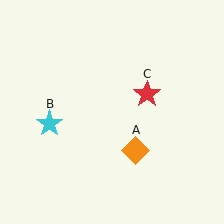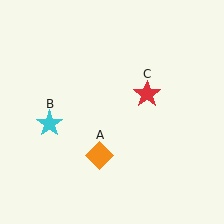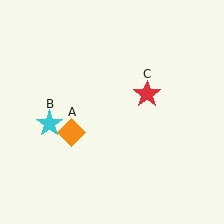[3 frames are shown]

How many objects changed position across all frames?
1 object changed position: orange diamond (object A).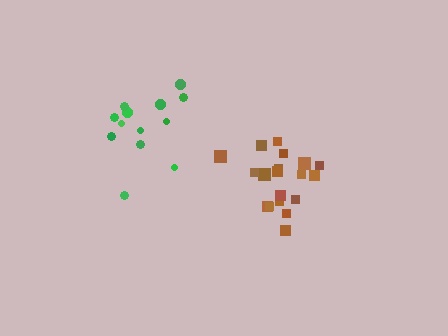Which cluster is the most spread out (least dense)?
Green.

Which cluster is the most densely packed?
Brown.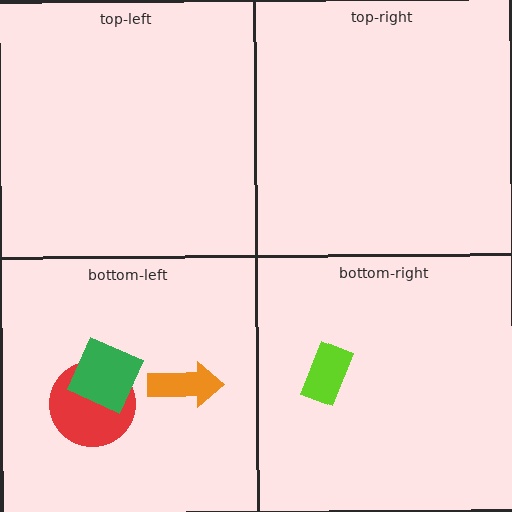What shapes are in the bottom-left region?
The orange arrow, the red circle, the green diamond.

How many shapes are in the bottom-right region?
1.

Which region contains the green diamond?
The bottom-left region.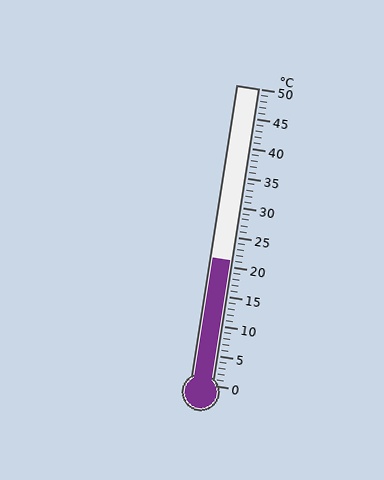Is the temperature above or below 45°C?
The temperature is below 45°C.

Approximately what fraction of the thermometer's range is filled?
The thermometer is filled to approximately 40% of its range.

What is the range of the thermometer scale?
The thermometer scale ranges from 0°C to 50°C.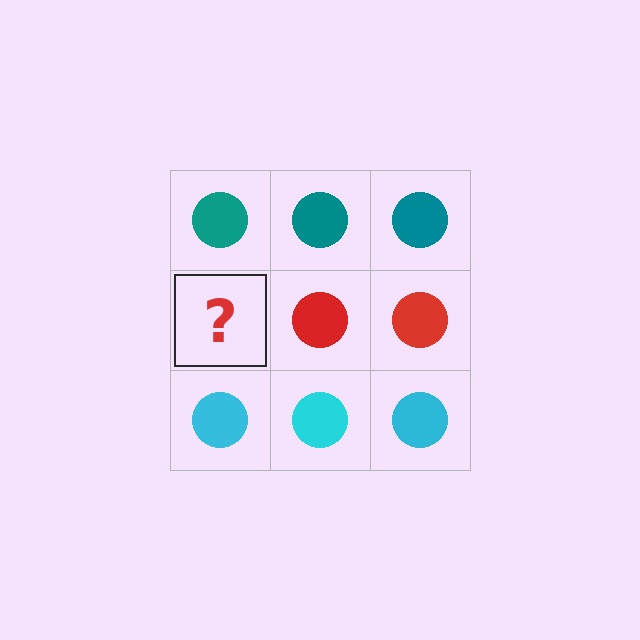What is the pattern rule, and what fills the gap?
The rule is that each row has a consistent color. The gap should be filled with a red circle.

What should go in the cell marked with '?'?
The missing cell should contain a red circle.